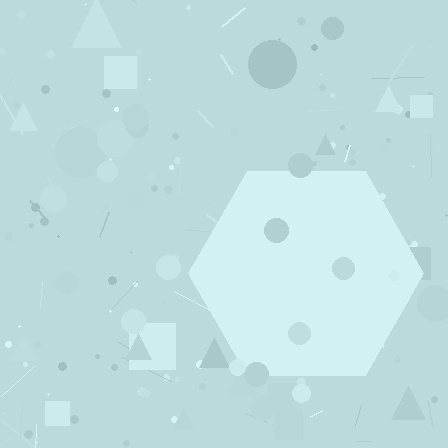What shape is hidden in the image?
A hexagon is hidden in the image.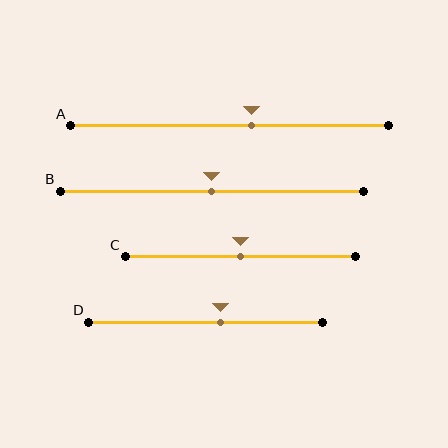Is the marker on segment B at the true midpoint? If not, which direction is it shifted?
Yes, the marker on segment B is at the true midpoint.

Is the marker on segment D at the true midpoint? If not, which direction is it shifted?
No, the marker on segment D is shifted to the right by about 6% of the segment length.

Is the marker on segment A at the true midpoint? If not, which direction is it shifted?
No, the marker on segment A is shifted to the right by about 7% of the segment length.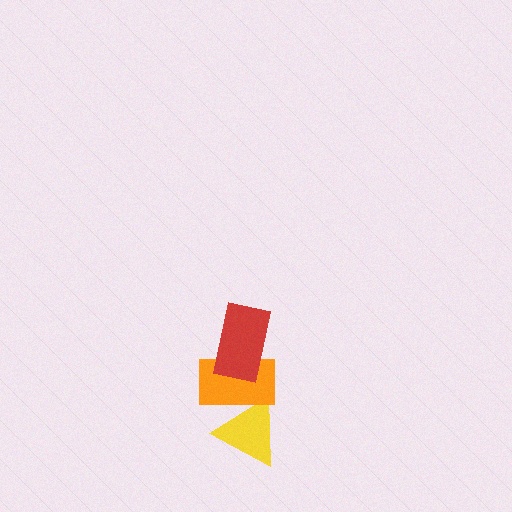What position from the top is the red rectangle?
The red rectangle is 1st from the top.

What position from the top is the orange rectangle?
The orange rectangle is 2nd from the top.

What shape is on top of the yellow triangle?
The orange rectangle is on top of the yellow triangle.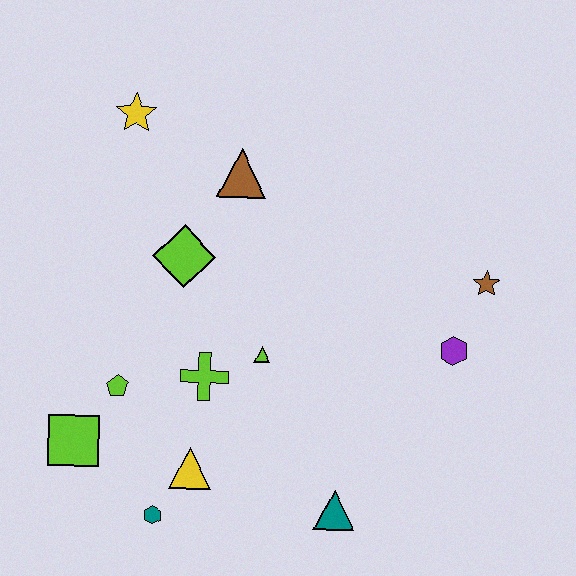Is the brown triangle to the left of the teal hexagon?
No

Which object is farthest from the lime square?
The brown star is farthest from the lime square.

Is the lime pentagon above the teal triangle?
Yes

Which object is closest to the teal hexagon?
The yellow triangle is closest to the teal hexagon.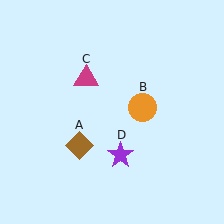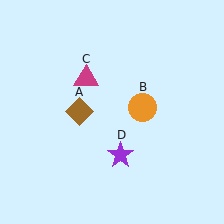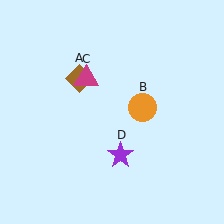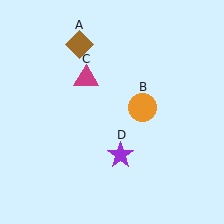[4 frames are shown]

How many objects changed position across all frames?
1 object changed position: brown diamond (object A).